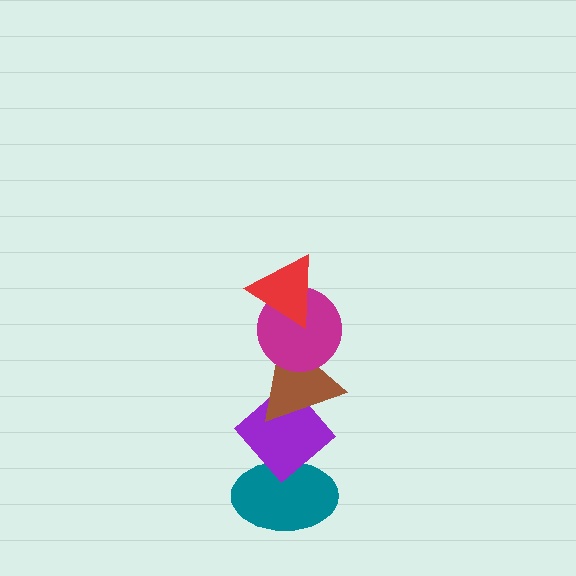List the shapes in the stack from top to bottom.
From top to bottom: the red triangle, the magenta circle, the brown triangle, the purple diamond, the teal ellipse.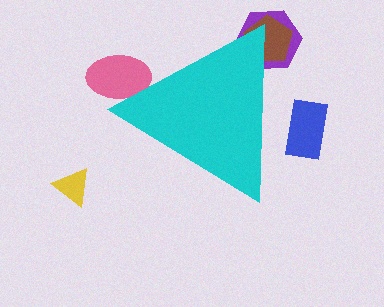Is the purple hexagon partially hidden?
Yes, the purple hexagon is partially hidden behind the cyan triangle.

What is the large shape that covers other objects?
A cyan triangle.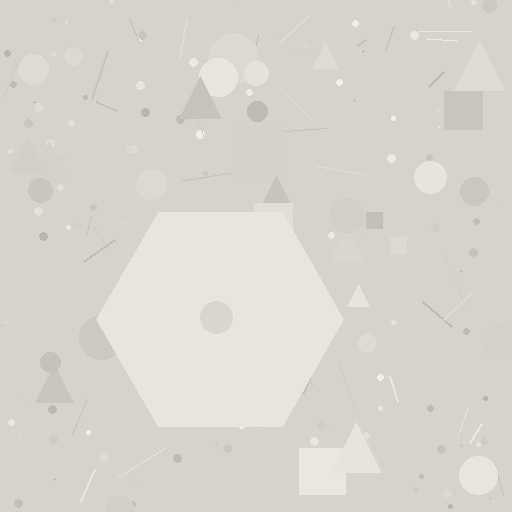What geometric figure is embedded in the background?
A hexagon is embedded in the background.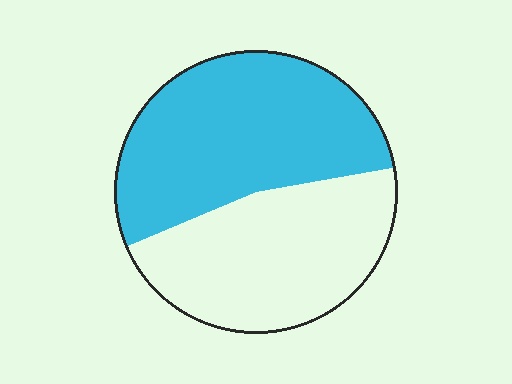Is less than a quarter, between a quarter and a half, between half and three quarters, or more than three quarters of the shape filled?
Between half and three quarters.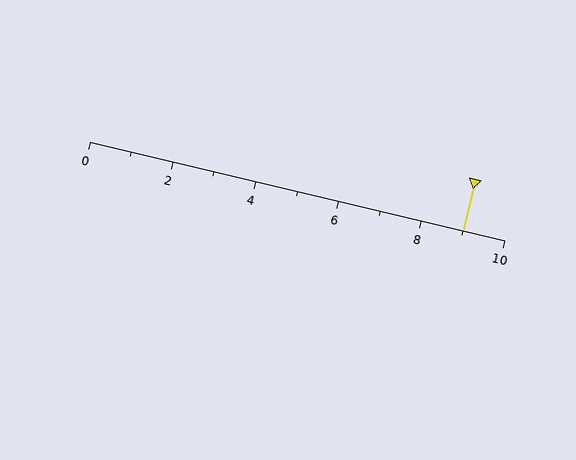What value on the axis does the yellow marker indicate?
The marker indicates approximately 9.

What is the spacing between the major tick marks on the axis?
The major ticks are spaced 2 apart.